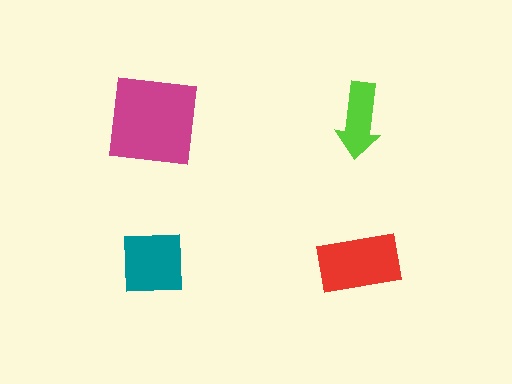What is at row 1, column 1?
A magenta square.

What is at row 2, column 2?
A red rectangle.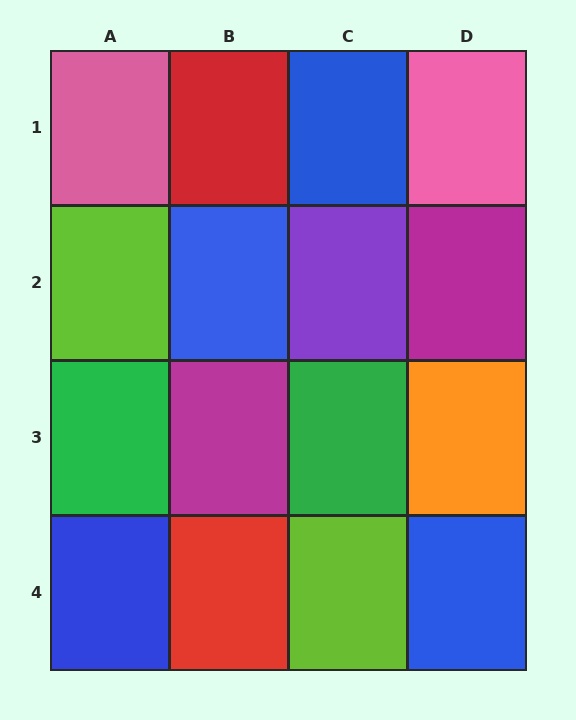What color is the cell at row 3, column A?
Green.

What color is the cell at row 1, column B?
Red.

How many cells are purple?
1 cell is purple.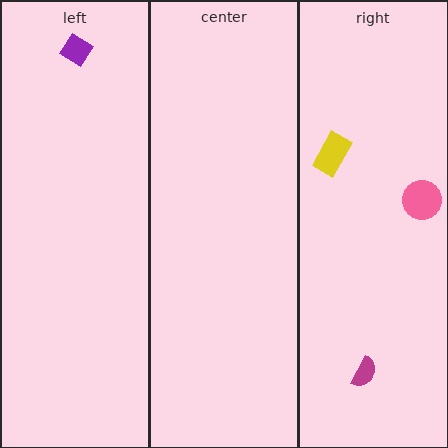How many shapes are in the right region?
3.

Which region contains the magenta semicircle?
The right region.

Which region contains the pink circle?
The right region.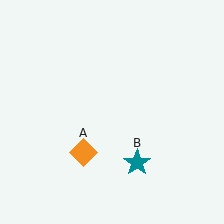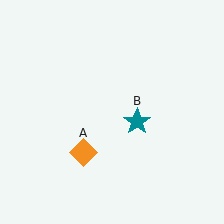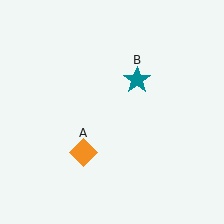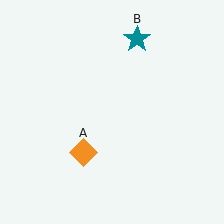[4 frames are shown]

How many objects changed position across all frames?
1 object changed position: teal star (object B).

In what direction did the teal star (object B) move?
The teal star (object B) moved up.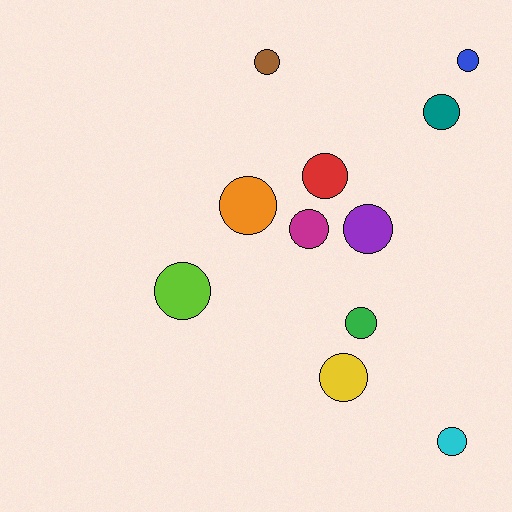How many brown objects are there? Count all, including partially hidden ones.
There is 1 brown object.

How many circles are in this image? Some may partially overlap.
There are 11 circles.